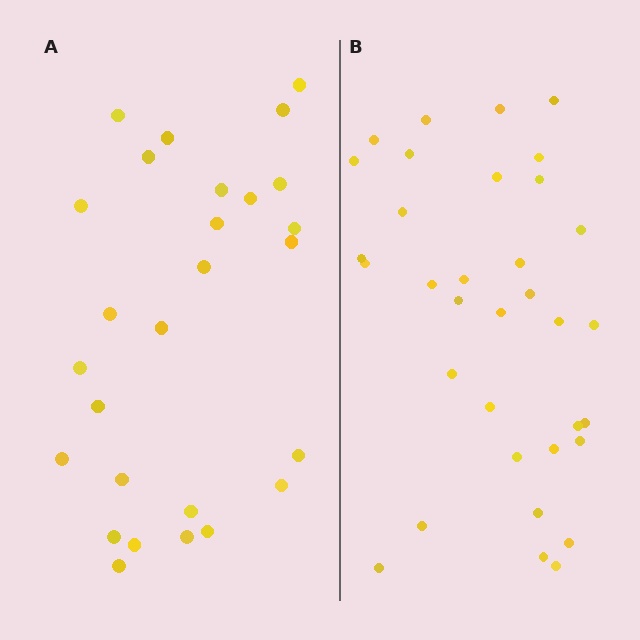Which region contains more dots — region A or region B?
Region B (the right region) has more dots.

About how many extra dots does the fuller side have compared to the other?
Region B has roughly 8 or so more dots than region A.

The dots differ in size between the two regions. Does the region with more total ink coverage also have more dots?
No. Region A has more total ink coverage because its dots are larger, but region B actually contains more individual dots. Total area can be misleading — the number of items is what matters here.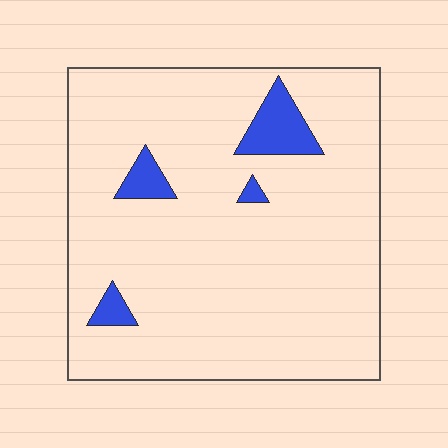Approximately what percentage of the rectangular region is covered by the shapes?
Approximately 5%.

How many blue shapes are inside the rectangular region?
4.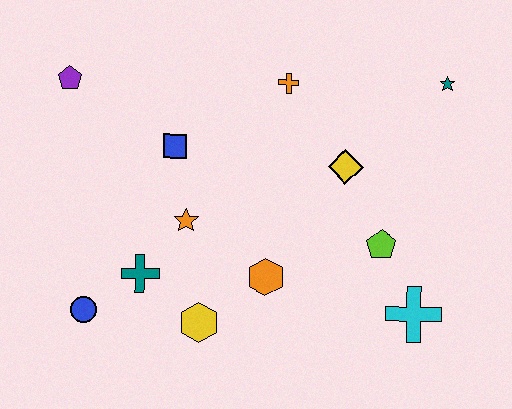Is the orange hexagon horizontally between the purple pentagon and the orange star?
No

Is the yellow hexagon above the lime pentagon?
No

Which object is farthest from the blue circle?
The teal star is farthest from the blue circle.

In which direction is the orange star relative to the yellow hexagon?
The orange star is above the yellow hexagon.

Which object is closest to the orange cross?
The yellow diamond is closest to the orange cross.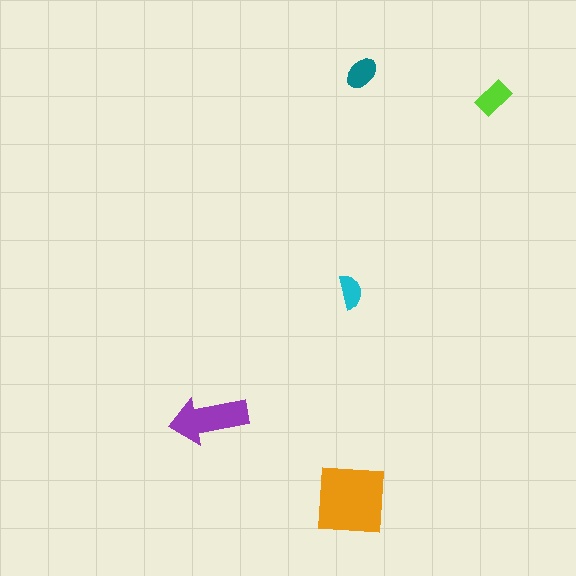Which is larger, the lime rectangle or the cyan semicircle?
The lime rectangle.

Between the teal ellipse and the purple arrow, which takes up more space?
The purple arrow.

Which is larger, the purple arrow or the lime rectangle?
The purple arrow.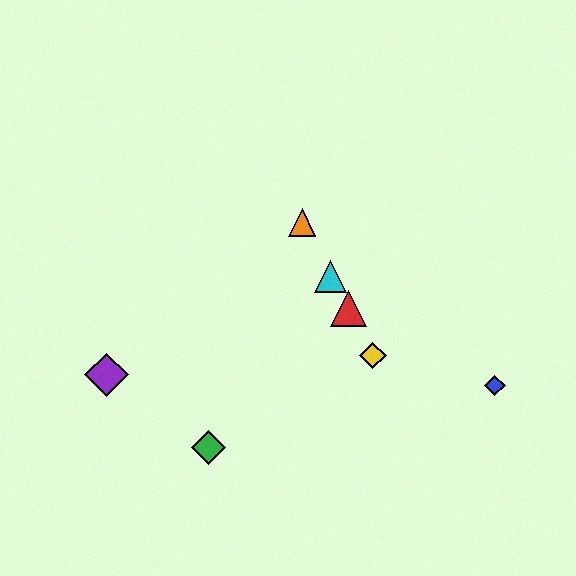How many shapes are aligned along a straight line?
4 shapes (the red triangle, the yellow diamond, the orange triangle, the cyan triangle) are aligned along a straight line.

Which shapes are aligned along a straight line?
The red triangle, the yellow diamond, the orange triangle, the cyan triangle are aligned along a straight line.